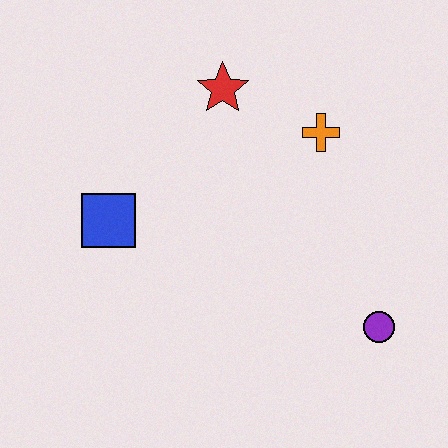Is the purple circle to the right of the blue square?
Yes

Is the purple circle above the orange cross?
No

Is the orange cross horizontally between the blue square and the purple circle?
Yes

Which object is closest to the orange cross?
The red star is closest to the orange cross.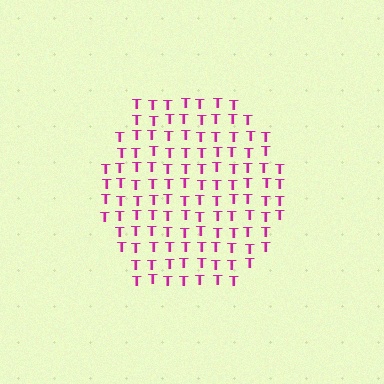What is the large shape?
The large shape is a hexagon.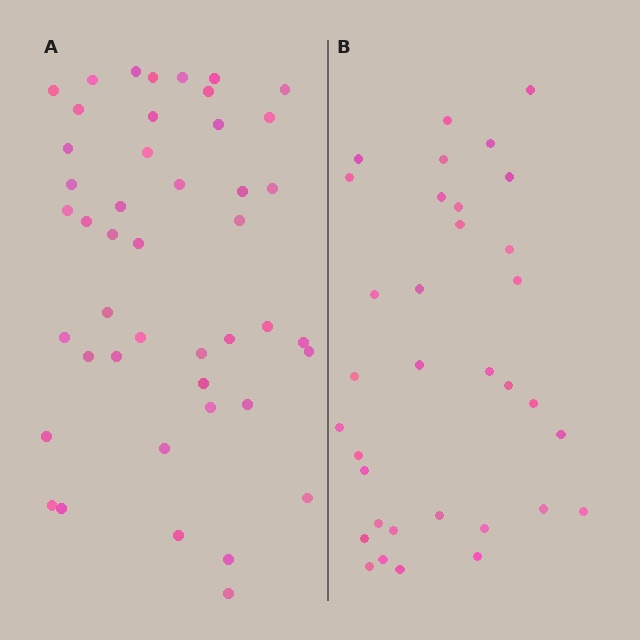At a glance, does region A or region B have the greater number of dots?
Region A (the left region) has more dots.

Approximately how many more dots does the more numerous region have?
Region A has roughly 12 or so more dots than region B.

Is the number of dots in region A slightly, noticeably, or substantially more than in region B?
Region A has noticeably more, but not dramatically so. The ratio is roughly 1.3 to 1.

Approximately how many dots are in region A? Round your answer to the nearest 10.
About 40 dots. (The exact count is 45, which rounds to 40.)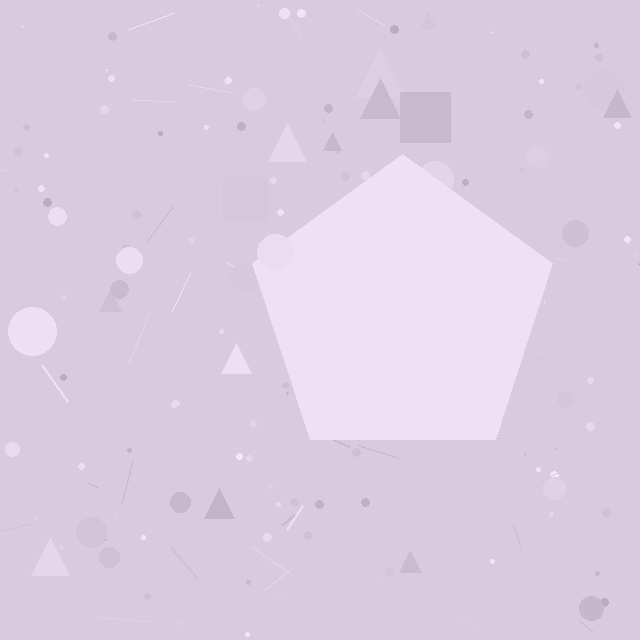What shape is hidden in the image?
A pentagon is hidden in the image.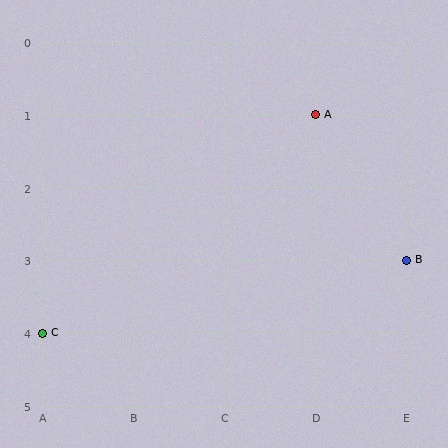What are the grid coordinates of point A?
Point A is at grid coordinates (D, 1).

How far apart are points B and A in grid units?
Points B and A are 1 column and 2 rows apart (about 2.2 grid units diagonally).